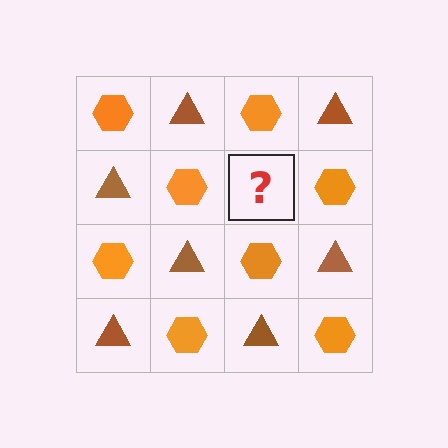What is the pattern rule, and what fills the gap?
The rule is that it alternates orange hexagon and brown triangle in a checkerboard pattern. The gap should be filled with a brown triangle.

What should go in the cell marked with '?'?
The missing cell should contain a brown triangle.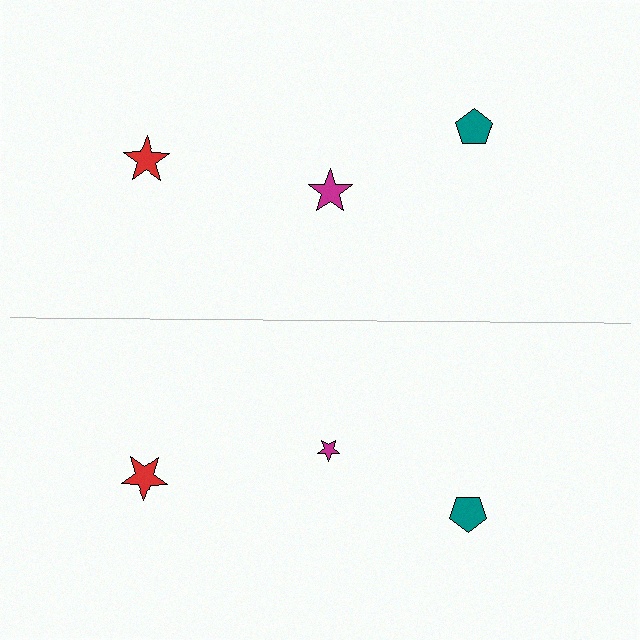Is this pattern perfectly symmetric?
No, the pattern is not perfectly symmetric. The magenta star on the bottom side has a different size than its mirror counterpart.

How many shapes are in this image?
There are 6 shapes in this image.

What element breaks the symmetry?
The magenta star on the bottom side has a different size than its mirror counterpart.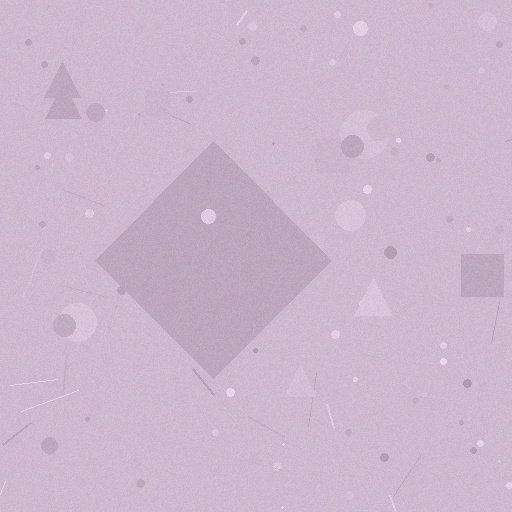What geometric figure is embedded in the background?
A diamond is embedded in the background.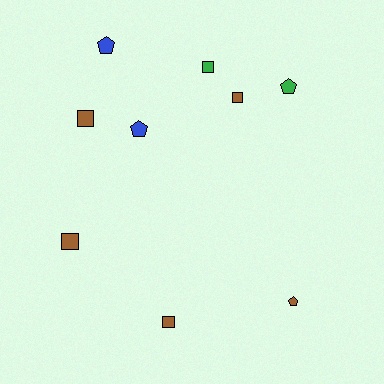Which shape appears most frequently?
Square, with 5 objects.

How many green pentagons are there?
There is 1 green pentagon.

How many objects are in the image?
There are 9 objects.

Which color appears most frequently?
Brown, with 5 objects.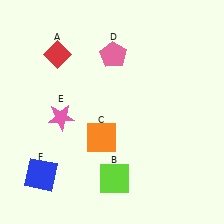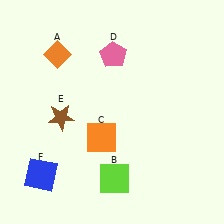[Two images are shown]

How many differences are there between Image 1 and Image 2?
There are 2 differences between the two images.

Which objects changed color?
A changed from red to orange. E changed from pink to brown.